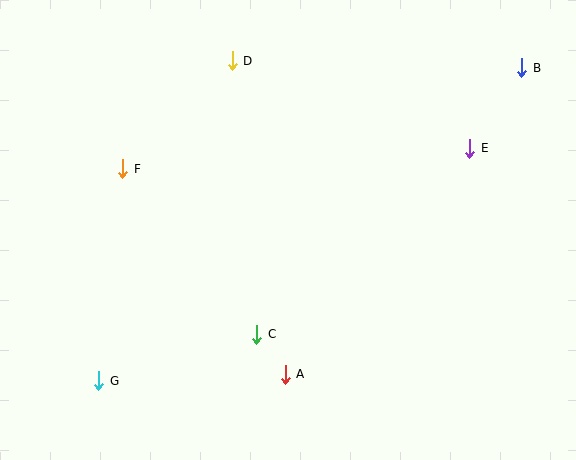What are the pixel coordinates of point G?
Point G is at (99, 381).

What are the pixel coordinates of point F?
Point F is at (123, 169).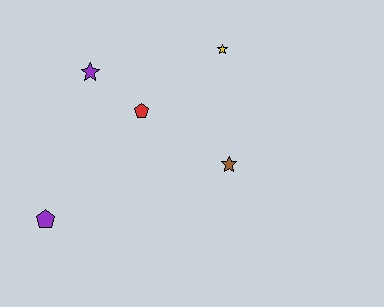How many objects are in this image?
There are 5 objects.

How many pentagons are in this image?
There are 2 pentagons.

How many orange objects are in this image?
There are no orange objects.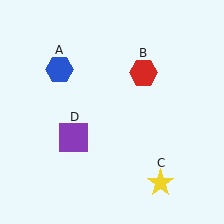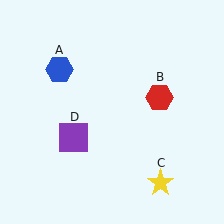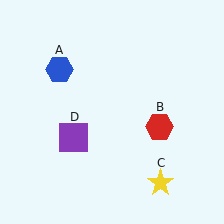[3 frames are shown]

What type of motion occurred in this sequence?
The red hexagon (object B) rotated clockwise around the center of the scene.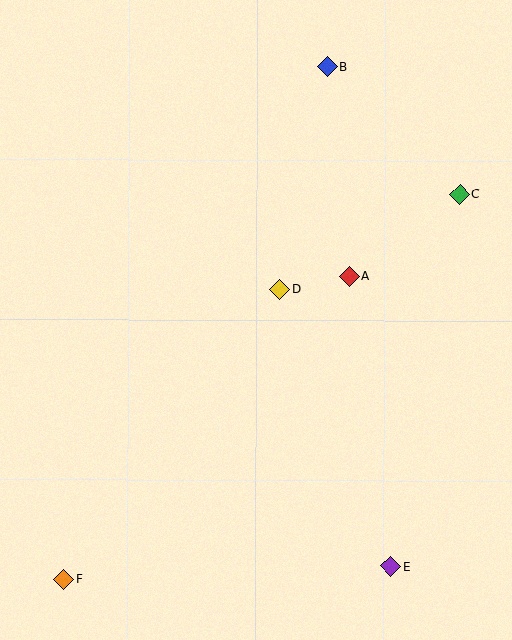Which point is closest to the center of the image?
Point D at (280, 289) is closest to the center.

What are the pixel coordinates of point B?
Point B is at (327, 67).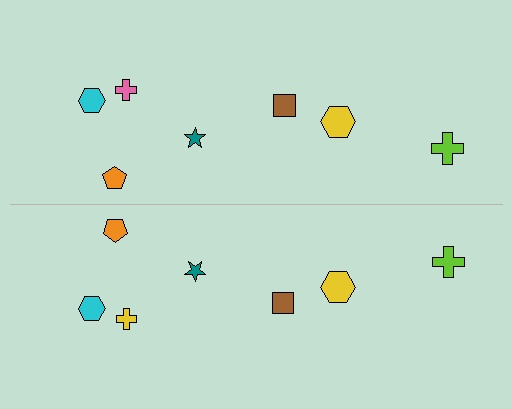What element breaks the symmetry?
The yellow cross on the bottom side breaks the symmetry — its mirror counterpart is pink.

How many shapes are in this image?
There are 14 shapes in this image.